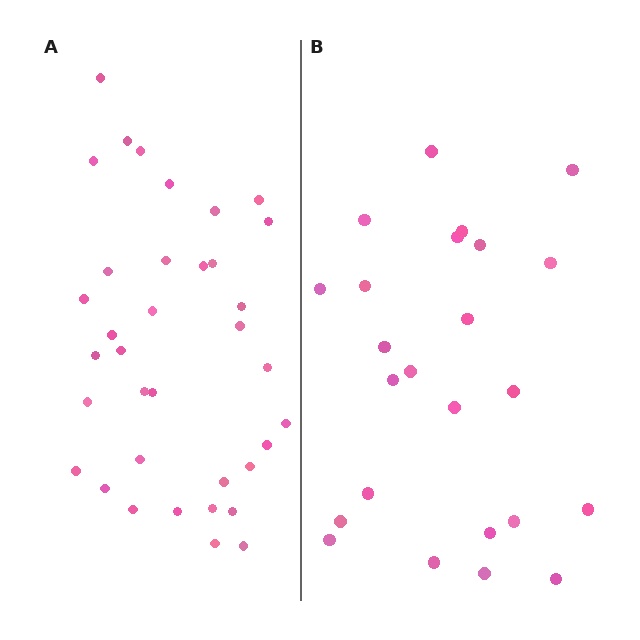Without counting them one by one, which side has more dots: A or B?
Region A (the left region) has more dots.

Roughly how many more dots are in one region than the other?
Region A has roughly 12 or so more dots than region B.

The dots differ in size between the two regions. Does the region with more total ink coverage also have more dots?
No. Region B has more total ink coverage because its dots are larger, but region A actually contains more individual dots. Total area can be misleading — the number of items is what matters here.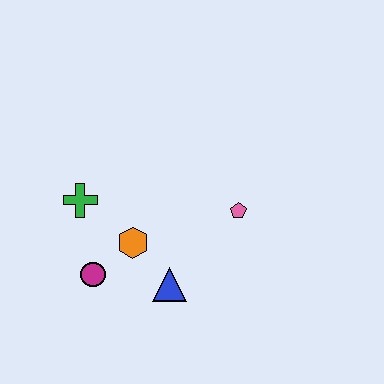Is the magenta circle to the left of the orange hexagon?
Yes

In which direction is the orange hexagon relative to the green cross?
The orange hexagon is to the right of the green cross.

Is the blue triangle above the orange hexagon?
No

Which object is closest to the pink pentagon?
The blue triangle is closest to the pink pentagon.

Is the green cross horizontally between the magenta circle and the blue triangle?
No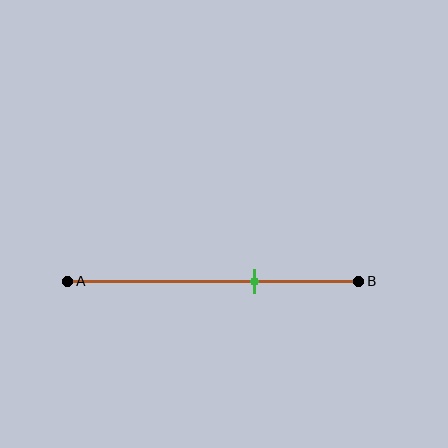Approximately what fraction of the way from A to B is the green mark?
The green mark is approximately 65% of the way from A to B.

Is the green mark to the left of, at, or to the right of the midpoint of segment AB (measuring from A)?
The green mark is to the right of the midpoint of segment AB.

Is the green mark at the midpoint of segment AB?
No, the mark is at about 65% from A, not at the 50% midpoint.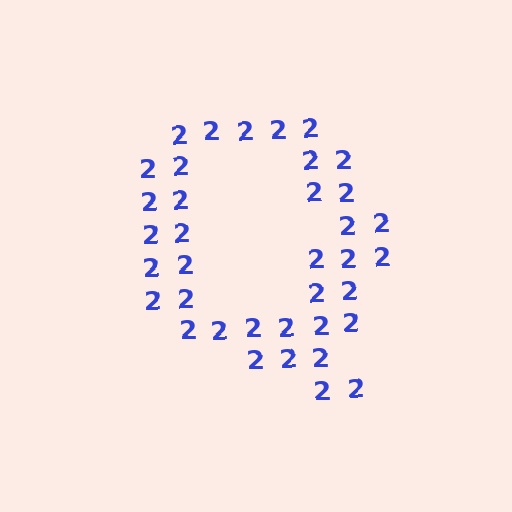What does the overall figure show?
The overall figure shows the letter Q.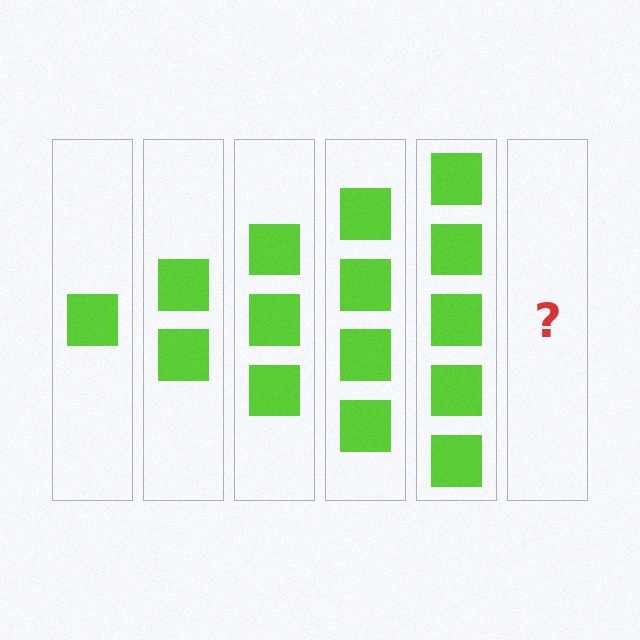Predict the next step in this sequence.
The next step is 6 squares.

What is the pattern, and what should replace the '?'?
The pattern is that each step adds one more square. The '?' should be 6 squares.